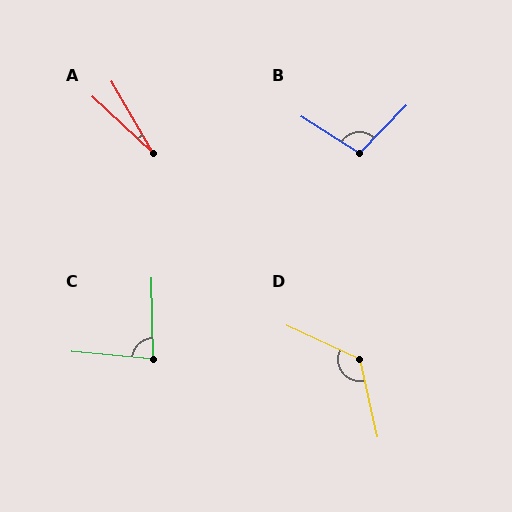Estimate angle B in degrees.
Approximately 102 degrees.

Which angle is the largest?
D, at approximately 127 degrees.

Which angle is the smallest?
A, at approximately 17 degrees.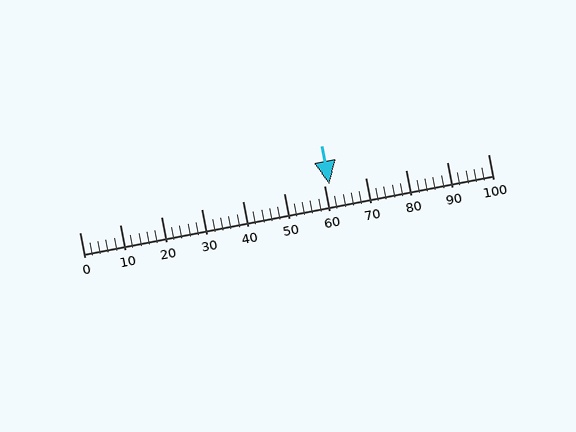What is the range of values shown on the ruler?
The ruler shows values from 0 to 100.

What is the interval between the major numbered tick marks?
The major tick marks are spaced 10 units apart.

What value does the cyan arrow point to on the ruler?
The cyan arrow points to approximately 61.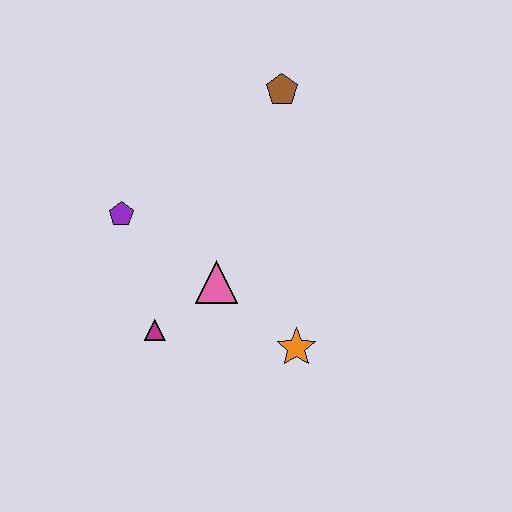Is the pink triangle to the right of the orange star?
No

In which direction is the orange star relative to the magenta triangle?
The orange star is to the right of the magenta triangle.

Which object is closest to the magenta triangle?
The pink triangle is closest to the magenta triangle.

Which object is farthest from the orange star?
The brown pentagon is farthest from the orange star.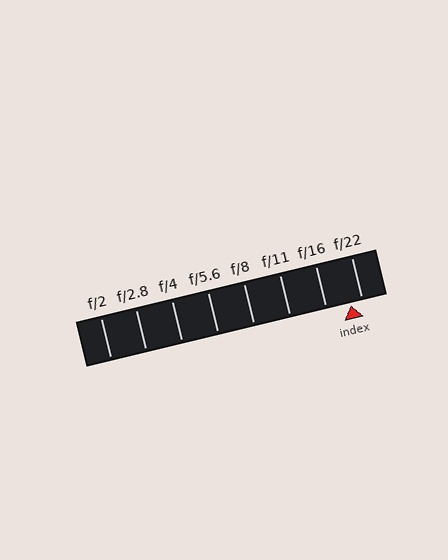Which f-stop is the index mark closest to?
The index mark is closest to f/22.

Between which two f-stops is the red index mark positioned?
The index mark is between f/16 and f/22.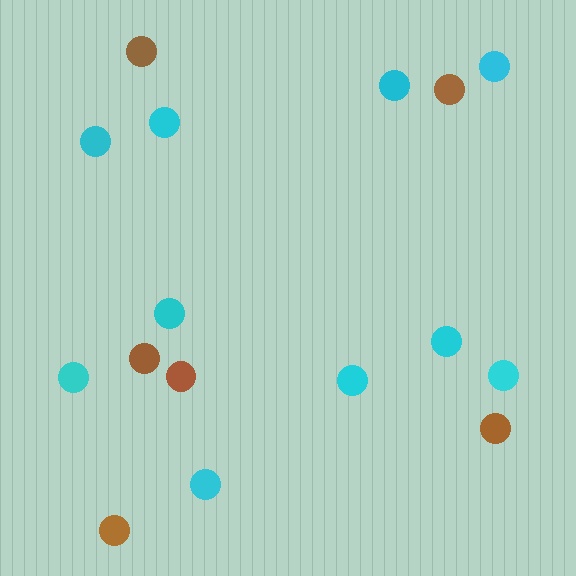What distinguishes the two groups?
There are 2 groups: one group of cyan circles (10) and one group of brown circles (6).